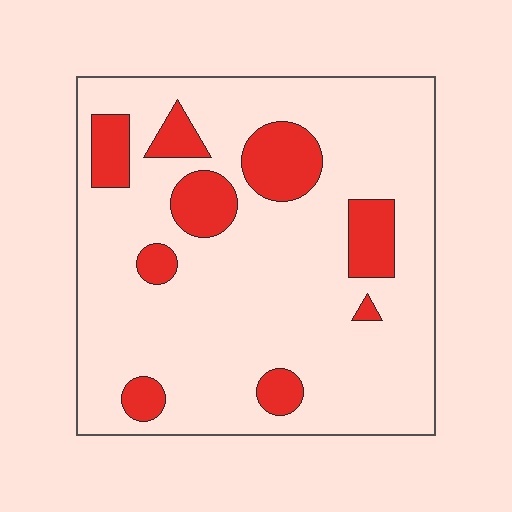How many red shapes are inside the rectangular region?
9.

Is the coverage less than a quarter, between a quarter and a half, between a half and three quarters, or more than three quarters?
Less than a quarter.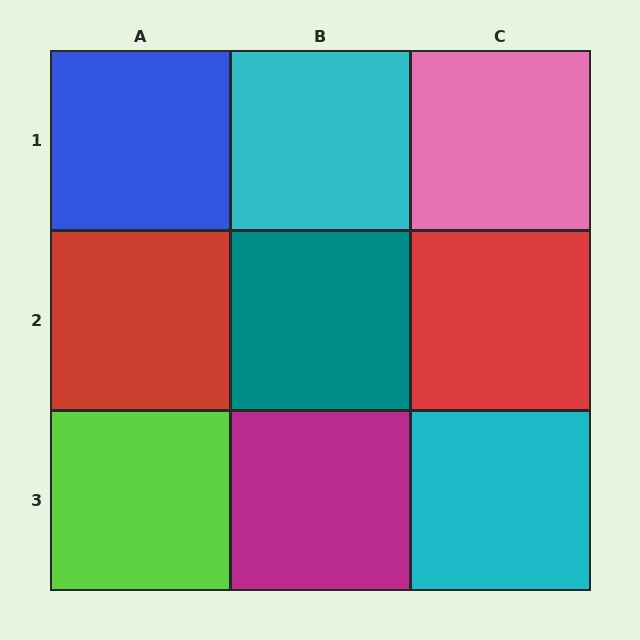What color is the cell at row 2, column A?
Red.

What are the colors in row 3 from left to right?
Lime, magenta, cyan.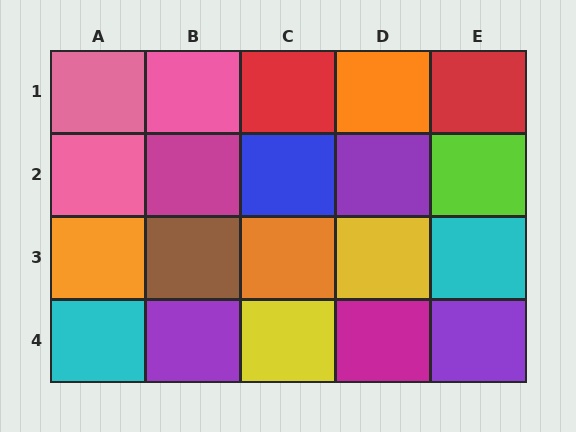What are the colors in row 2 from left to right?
Pink, magenta, blue, purple, lime.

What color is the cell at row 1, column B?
Pink.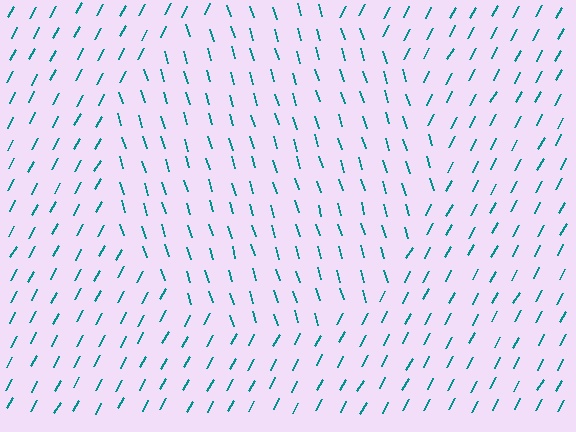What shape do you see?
I see a circle.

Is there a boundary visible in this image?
Yes, there is a texture boundary formed by a change in line orientation.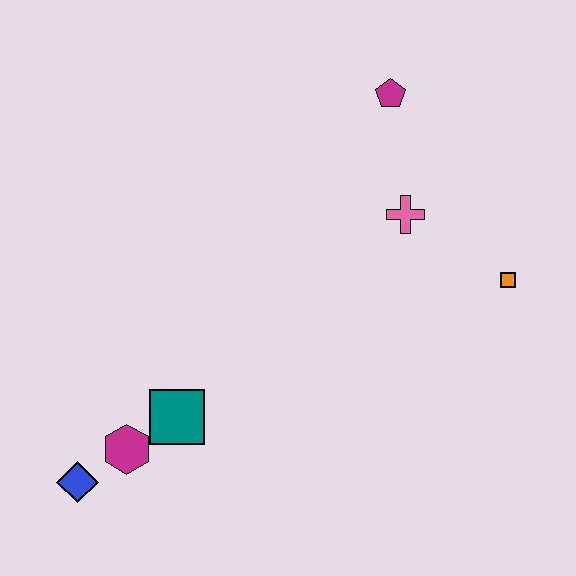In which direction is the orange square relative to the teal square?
The orange square is to the right of the teal square.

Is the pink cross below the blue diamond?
No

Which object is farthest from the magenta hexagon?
The magenta pentagon is farthest from the magenta hexagon.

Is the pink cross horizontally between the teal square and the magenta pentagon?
No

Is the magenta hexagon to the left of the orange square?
Yes